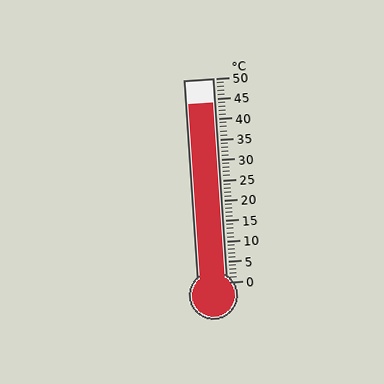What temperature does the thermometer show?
The thermometer shows approximately 44°C.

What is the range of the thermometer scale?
The thermometer scale ranges from 0°C to 50°C.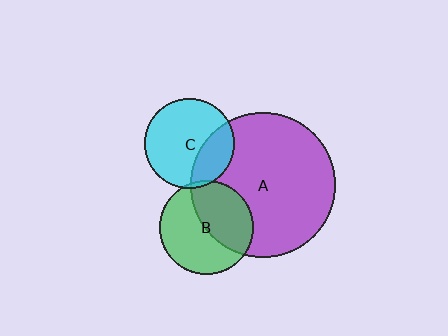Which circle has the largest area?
Circle A (purple).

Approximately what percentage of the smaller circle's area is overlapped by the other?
Approximately 5%.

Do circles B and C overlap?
Yes.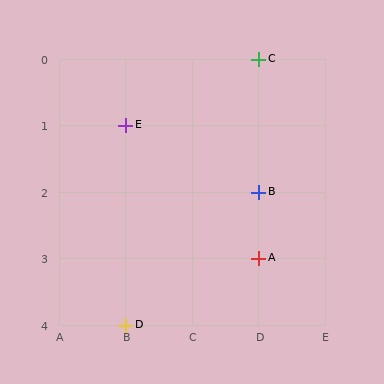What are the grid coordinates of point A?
Point A is at grid coordinates (D, 3).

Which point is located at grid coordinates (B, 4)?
Point D is at (B, 4).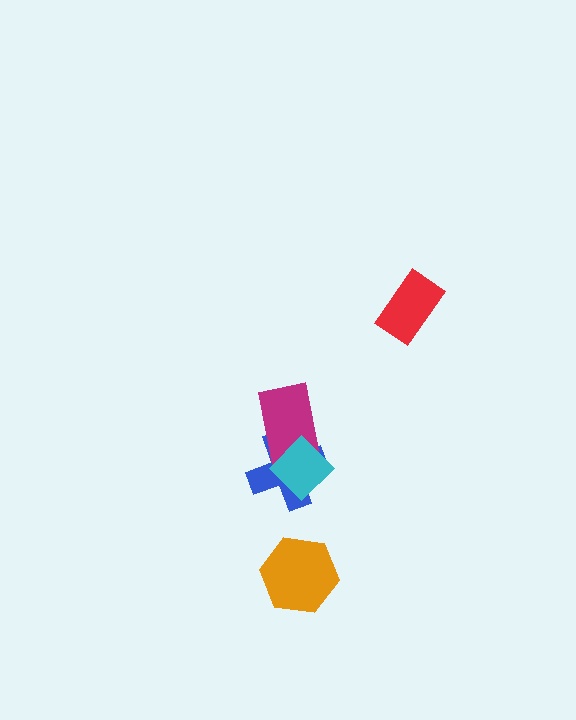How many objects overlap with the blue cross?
2 objects overlap with the blue cross.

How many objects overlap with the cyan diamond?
2 objects overlap with the cyan diamond.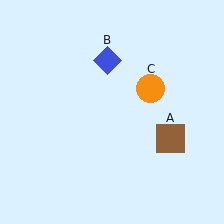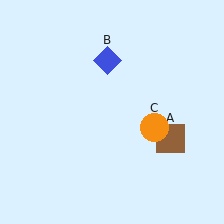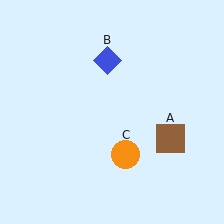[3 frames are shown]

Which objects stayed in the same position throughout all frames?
Brown square (object A) and blue diamond (object B) remained stationary.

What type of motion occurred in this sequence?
The orange circle (object C) rotated clockwise around the center of the scene.